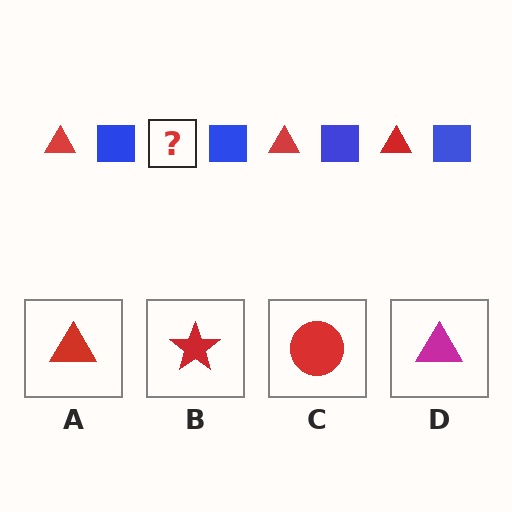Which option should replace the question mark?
Option A.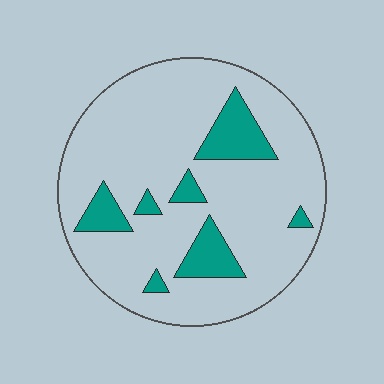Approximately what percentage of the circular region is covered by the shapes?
Approximately 15%.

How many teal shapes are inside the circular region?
7.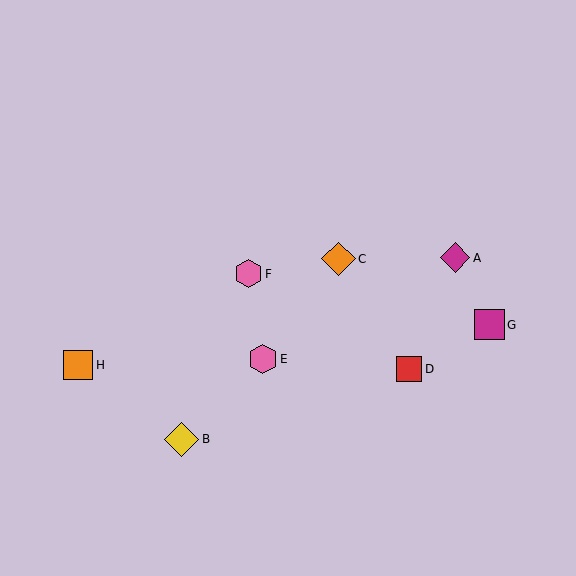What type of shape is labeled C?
Shape C is an orange diamond.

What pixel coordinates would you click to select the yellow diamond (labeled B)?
Click at (182, 439) to select the yellow diamond B.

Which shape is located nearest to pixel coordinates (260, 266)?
The pink hexagon (labeled F) at (248, 274) is nearest to that location.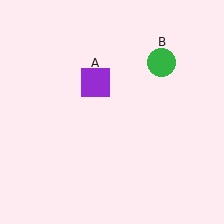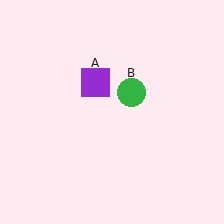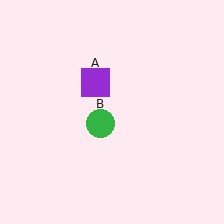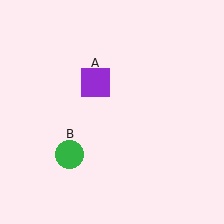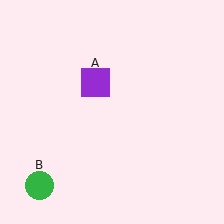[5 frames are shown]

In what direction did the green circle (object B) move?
The green circle (object B) moved down and to the left.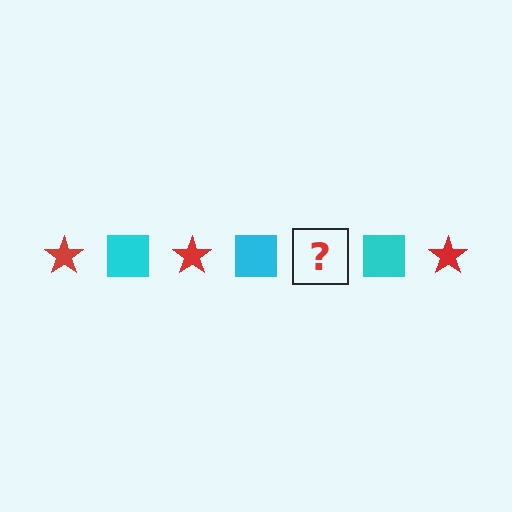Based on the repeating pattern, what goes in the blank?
The blank should be a red star.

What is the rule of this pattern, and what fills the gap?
The rule is that the pattern alternates between red star and cyan square. The gap should be filled with a red star.